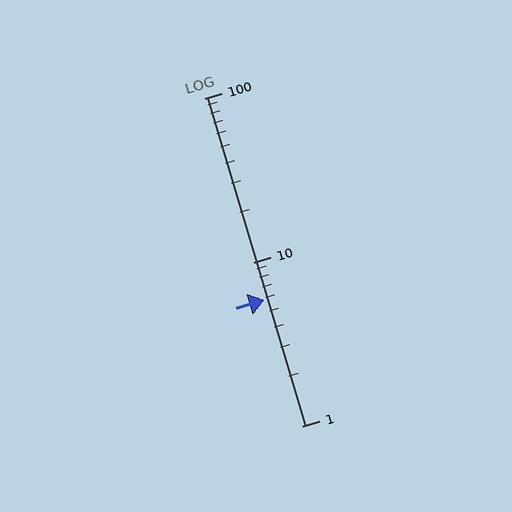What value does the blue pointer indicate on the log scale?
The pointer indicates approximately 5.9.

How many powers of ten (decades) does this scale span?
The scale spans 2 decades, from 1 to 100.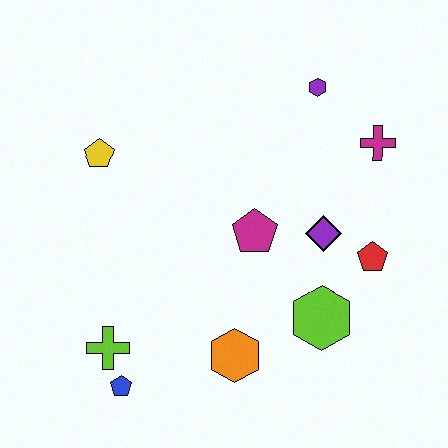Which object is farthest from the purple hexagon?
The blue pentagon is farthest from the purple hexagon.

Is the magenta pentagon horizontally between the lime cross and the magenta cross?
Yes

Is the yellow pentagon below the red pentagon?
No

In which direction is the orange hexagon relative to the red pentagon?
The orange hexagon is to the left of the red pentagon.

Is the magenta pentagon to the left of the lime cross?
No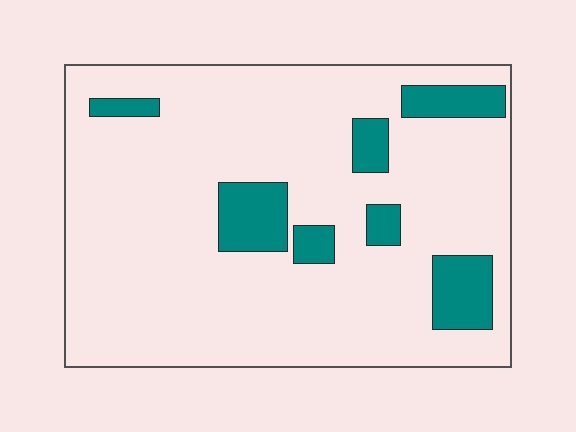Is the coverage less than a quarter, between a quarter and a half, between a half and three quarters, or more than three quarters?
Less than a quarter.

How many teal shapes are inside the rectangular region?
7.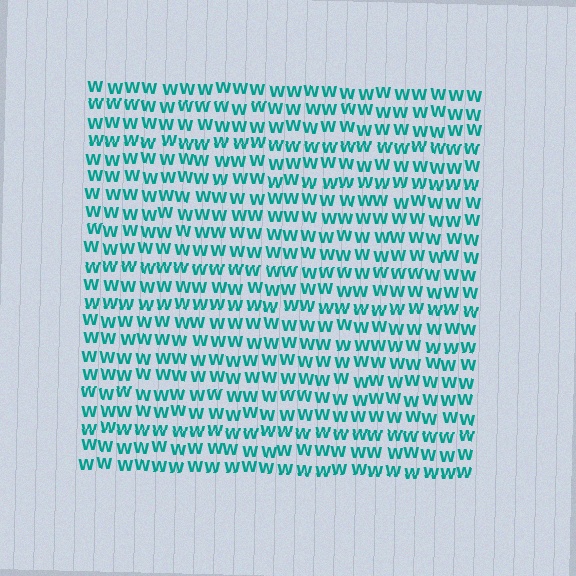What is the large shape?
The large shape is a square.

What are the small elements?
The small elements are letter W's.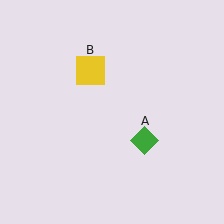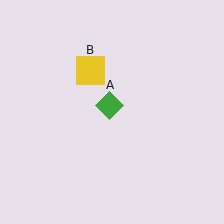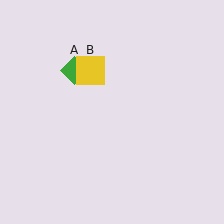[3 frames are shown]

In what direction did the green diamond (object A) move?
The green diamond (object A) moved up and to the left.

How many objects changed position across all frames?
1 object changed position: green diamond (object A).